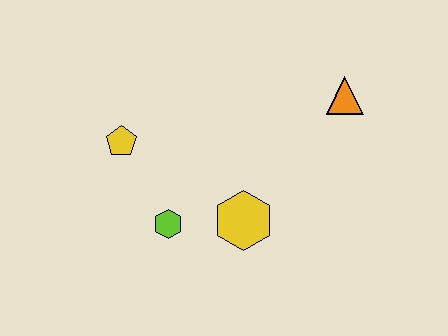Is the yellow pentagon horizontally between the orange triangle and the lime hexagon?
No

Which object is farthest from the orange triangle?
The yellow pentagon is farthest from the orange triangle.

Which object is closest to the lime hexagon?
The yellow hexagon is closest to the lime hexagon.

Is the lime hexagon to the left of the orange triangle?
Yes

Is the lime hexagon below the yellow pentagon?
Yes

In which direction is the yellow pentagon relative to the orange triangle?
The yellow pentagon is to the left of the orange triangle.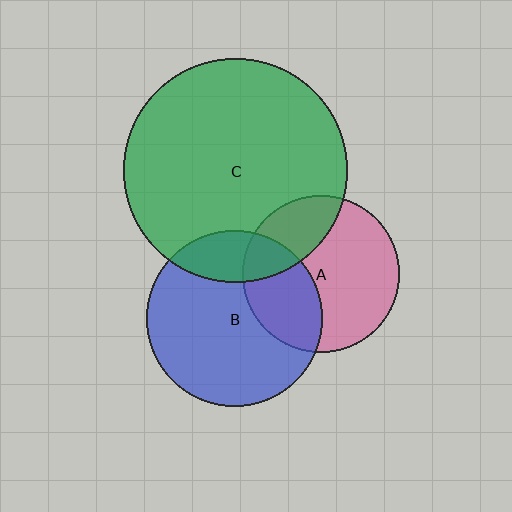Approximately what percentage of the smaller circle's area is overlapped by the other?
Approximately 20%.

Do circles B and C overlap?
Yes.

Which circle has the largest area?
Circle C (green).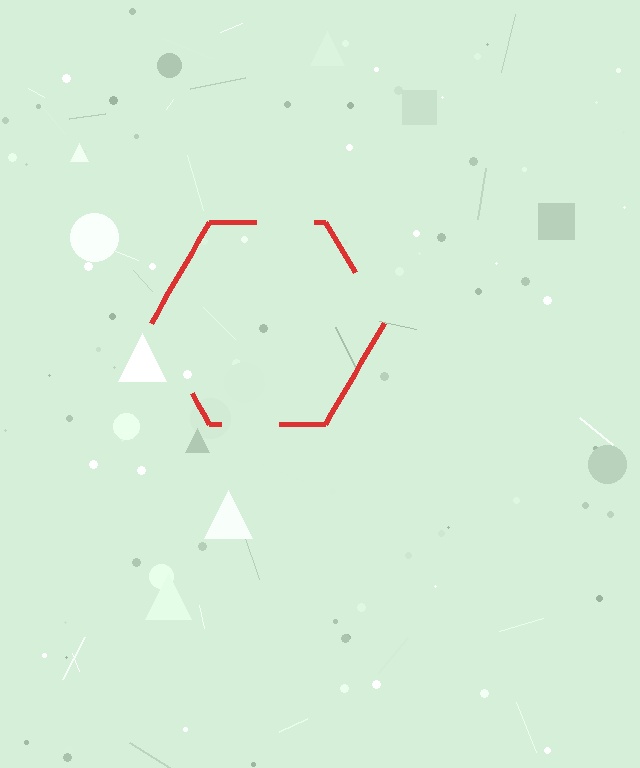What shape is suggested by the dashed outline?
The dashed outline suggests a hexagon.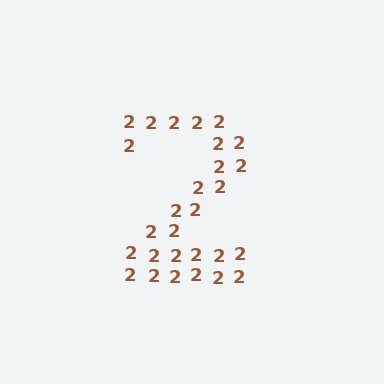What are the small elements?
The small elements are digit 2's.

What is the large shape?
The large shape is the digit 2.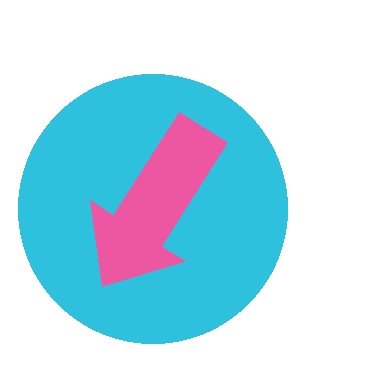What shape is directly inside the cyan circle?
The pink arrow.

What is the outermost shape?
The cyan circle.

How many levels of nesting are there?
2.